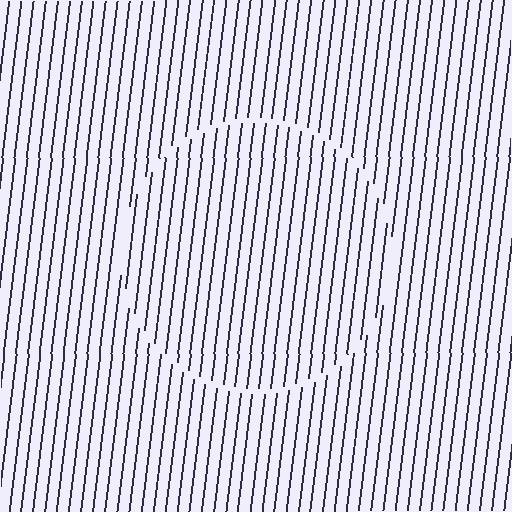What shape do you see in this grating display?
An illusory circle. The interior of the shape contains the same grating, shifted by half a period — the contour is defined by the phase discontinuity where line-ends from the inner and outer gratings abut.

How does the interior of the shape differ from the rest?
The interior of the shape contains the same grating, shifted by half a period — the contour is defined by the phase discontinuity where line-ends from the inner and outer gratings abut.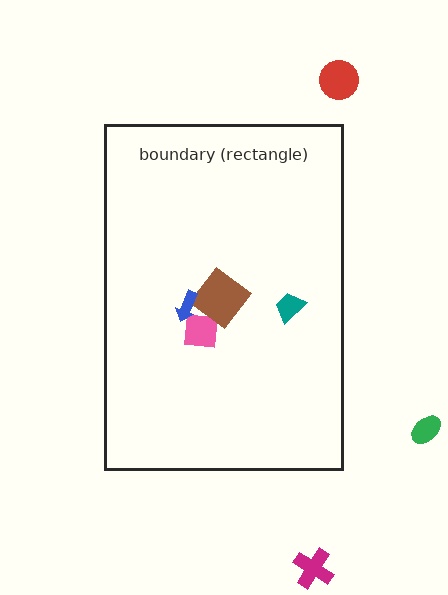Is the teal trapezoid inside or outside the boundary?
Inside.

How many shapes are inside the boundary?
4 inside, 3 outside.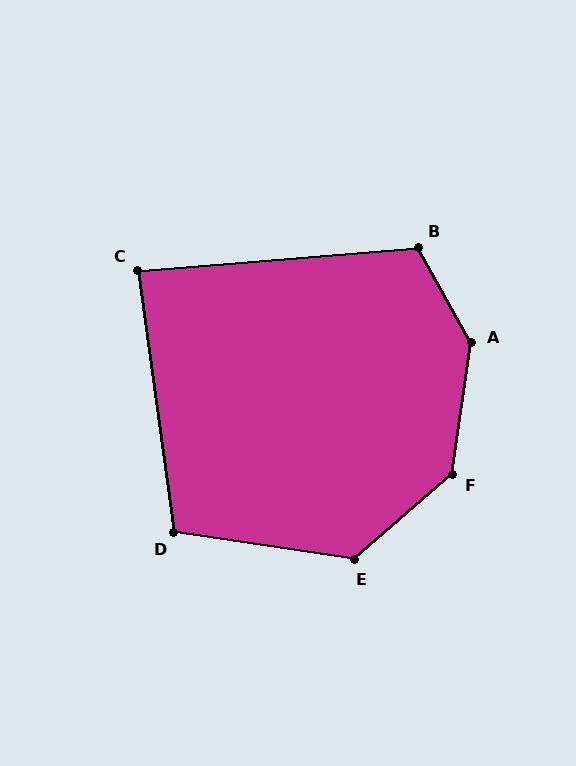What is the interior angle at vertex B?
Approximately 115 degrees (obtuse).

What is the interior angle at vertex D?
Approximately 106 degrees (obtuse).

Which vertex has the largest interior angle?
A, at approximately 142 degrees.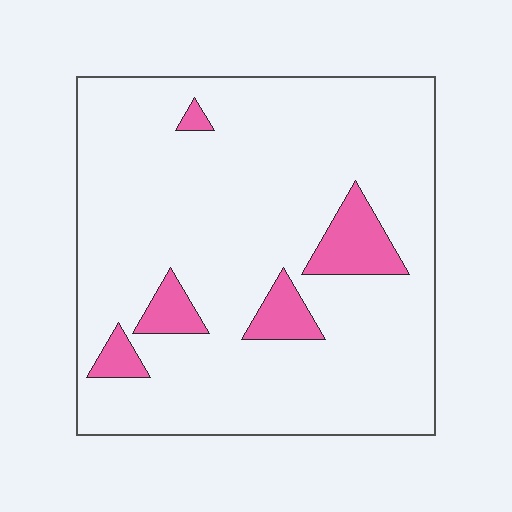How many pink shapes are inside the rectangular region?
5.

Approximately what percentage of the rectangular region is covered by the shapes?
Approximately 10%.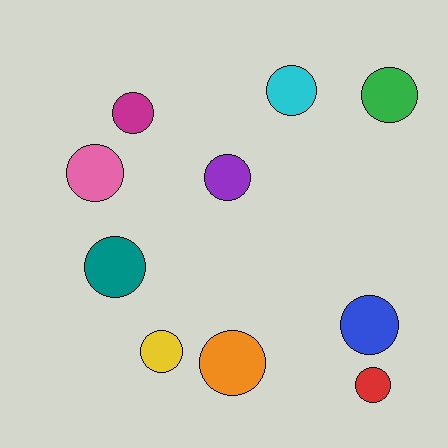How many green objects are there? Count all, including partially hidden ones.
There is 1 green object.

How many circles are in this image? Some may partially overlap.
There are 10 circles.